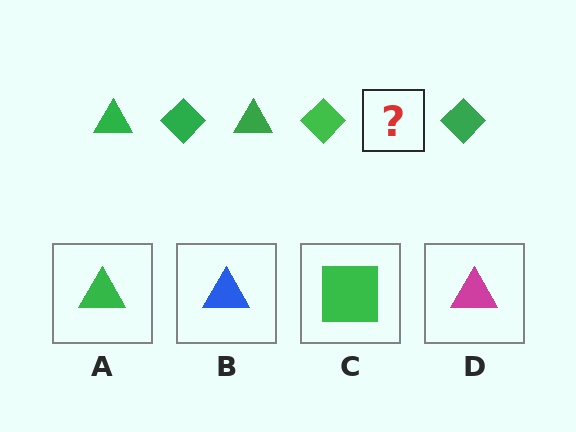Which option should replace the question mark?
Option A.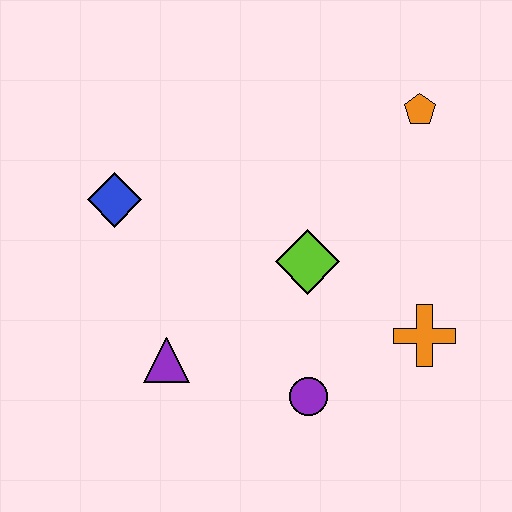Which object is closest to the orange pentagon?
The lime diamond is closest to the orange pentagon.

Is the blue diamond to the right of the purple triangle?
No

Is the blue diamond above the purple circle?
Yes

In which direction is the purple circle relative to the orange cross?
The purple circle is to the left of the orange cross.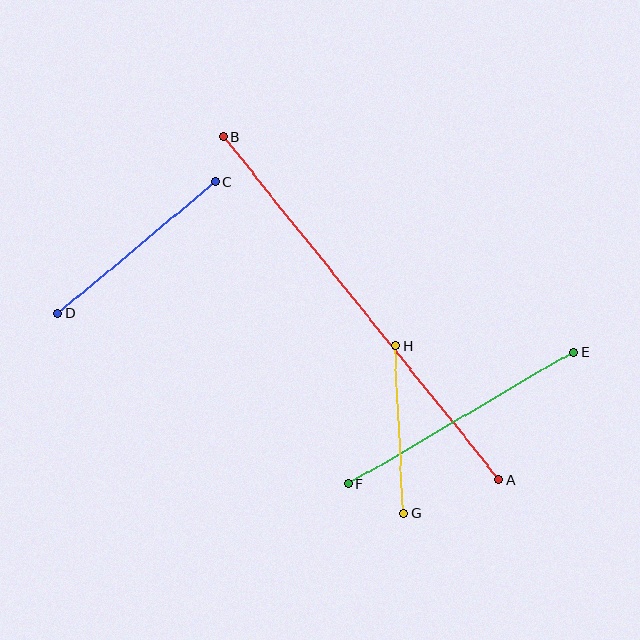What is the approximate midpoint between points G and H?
The midpoint is at approximately (400, 429) pixels.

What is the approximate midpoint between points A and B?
The midpoint is at approximately (361, 308) pixels.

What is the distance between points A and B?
The distance is approximately 440 pixels.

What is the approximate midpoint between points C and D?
The midpoint is at approximately (137, 248) pixels.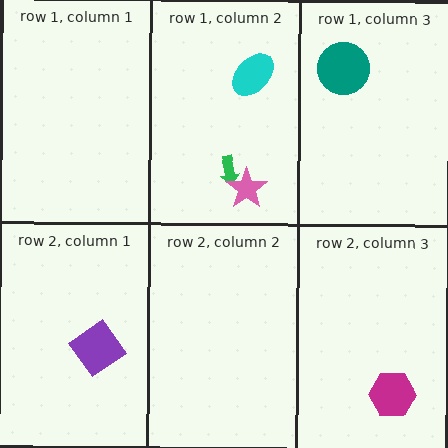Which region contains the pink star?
The row 1, column 2 region.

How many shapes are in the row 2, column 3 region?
1.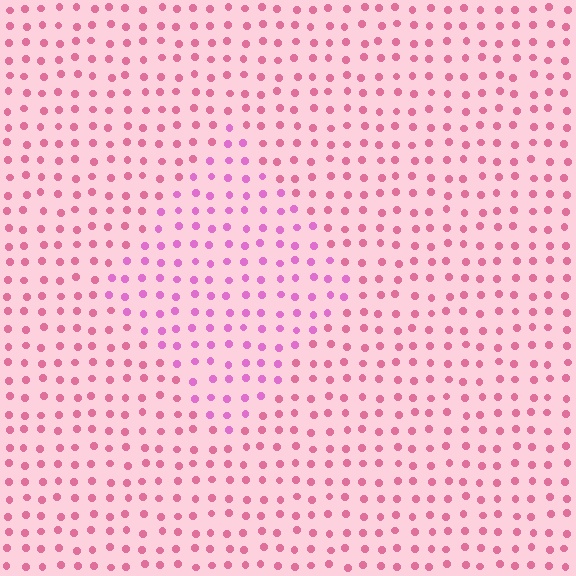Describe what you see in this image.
The image is filled with small pink elements in a uniform arrangement. A diamond-shaped region is visible where the elements are tinted to a slightly different hue, forming a subtle color boundary.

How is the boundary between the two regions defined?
The boundary is defined purely by a slight shift in hue (about 27 degrees). Spacing, size, and orientation are identical on both sides.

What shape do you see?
I see a diamond.